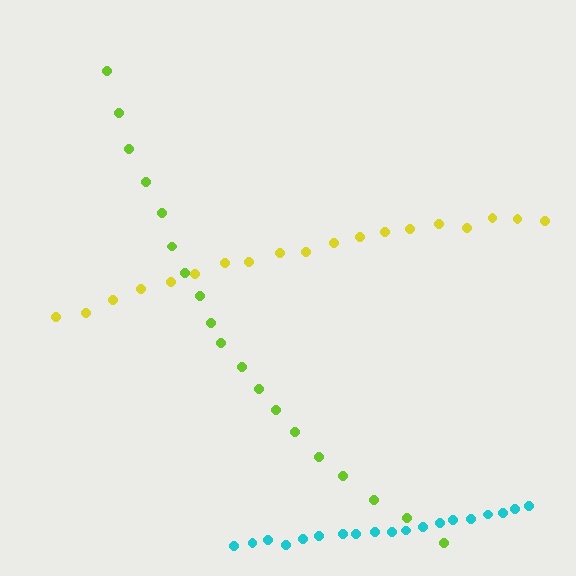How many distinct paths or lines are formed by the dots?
There are 3 distinct paths.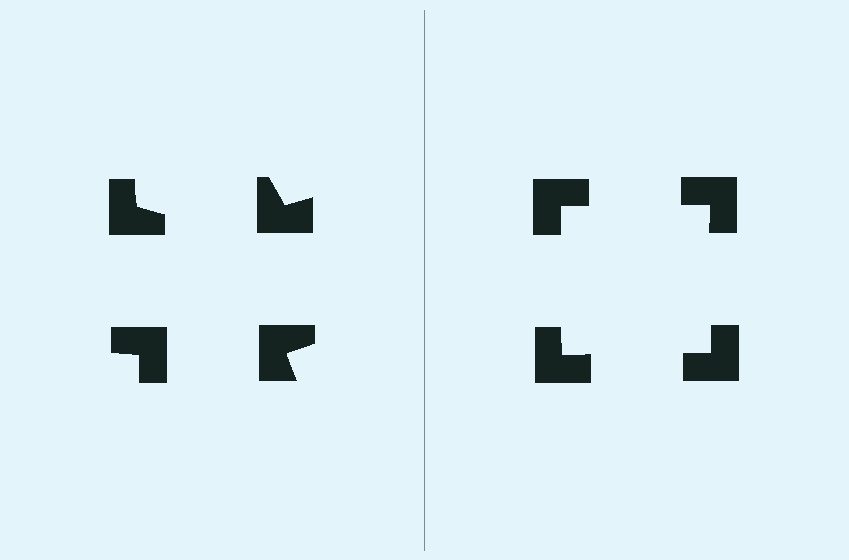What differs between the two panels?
The notched squares are positioned identically on both sides; only the wedge orientations differ. On the right they align to a square; on the left they are misaligned.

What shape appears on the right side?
An illusory square.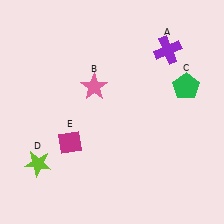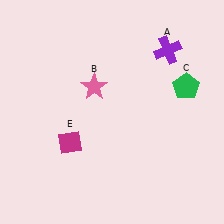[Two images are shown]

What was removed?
The lime star (D) was removed in Image 2.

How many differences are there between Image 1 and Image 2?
There is 1 difference between the two images.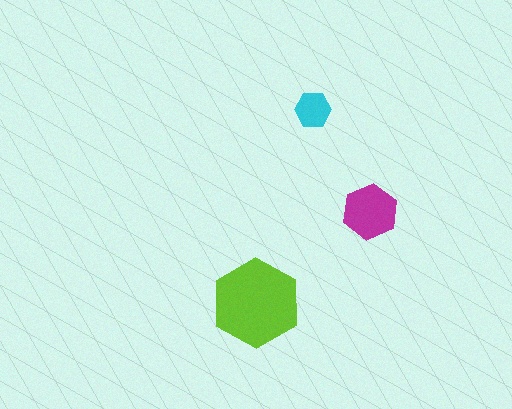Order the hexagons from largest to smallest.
the lime one, the magenta one, the cyan one.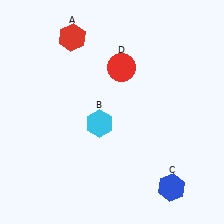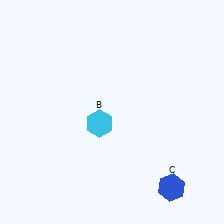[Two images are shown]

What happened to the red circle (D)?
The red circle (D) was removed in Image 2. It was in the top-right area of Image 1.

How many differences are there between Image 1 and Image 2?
There are 2 differences between the two images.